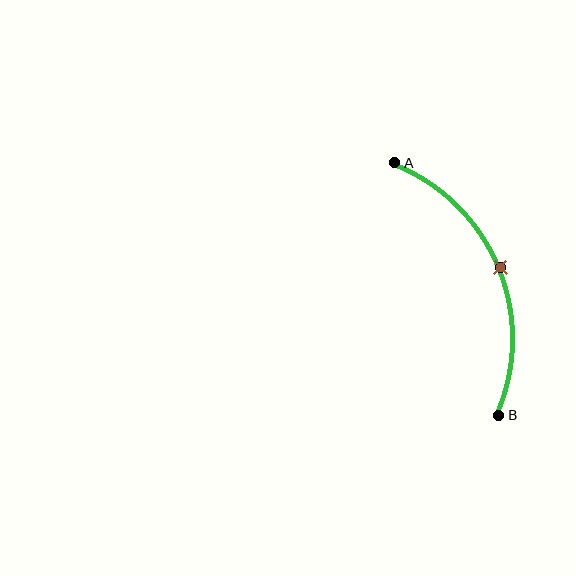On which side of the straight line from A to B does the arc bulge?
The arc bulges to the right of the straight line connecting A and B.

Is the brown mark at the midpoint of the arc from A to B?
Yes. The brown mark lies on the arc at equal arc-length from both A and B — it is the arc midpoint.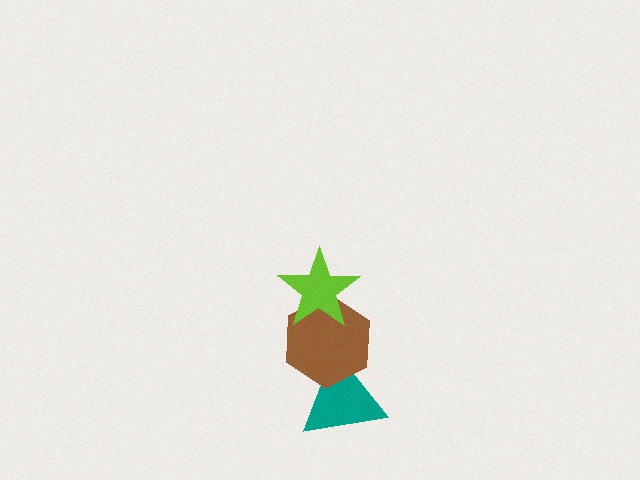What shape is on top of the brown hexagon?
The lime star is on top of the brown hexagon.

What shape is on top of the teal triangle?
The brown hexagon is on top of the teal triangle.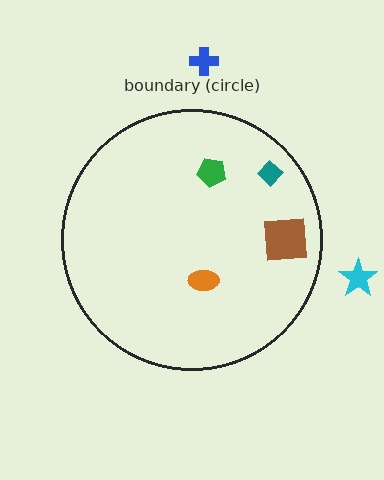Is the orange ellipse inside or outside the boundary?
Inside.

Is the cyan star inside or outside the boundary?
Outside.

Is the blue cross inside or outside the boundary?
Outside.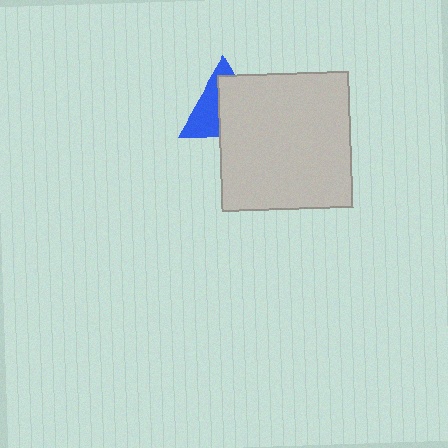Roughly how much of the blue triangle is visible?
A small part of it is visible (roughly 42%).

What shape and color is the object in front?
The object in front is a light gray rectangle.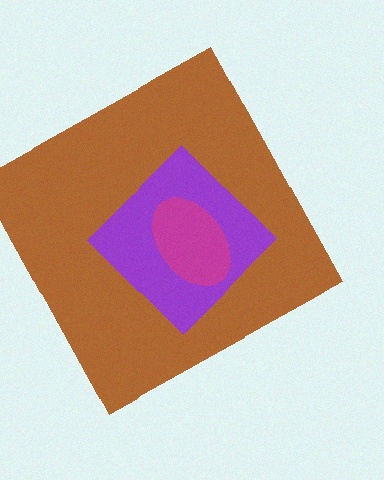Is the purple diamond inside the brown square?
Yes.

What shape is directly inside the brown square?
The purple diamond.